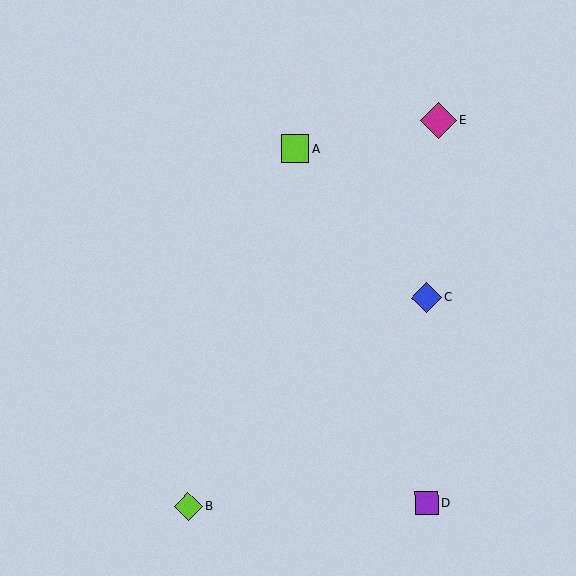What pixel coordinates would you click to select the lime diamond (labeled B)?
Click at (188, 507) to select the lime diamond B.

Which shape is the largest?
The magenta diamond (labeled E) is the largest.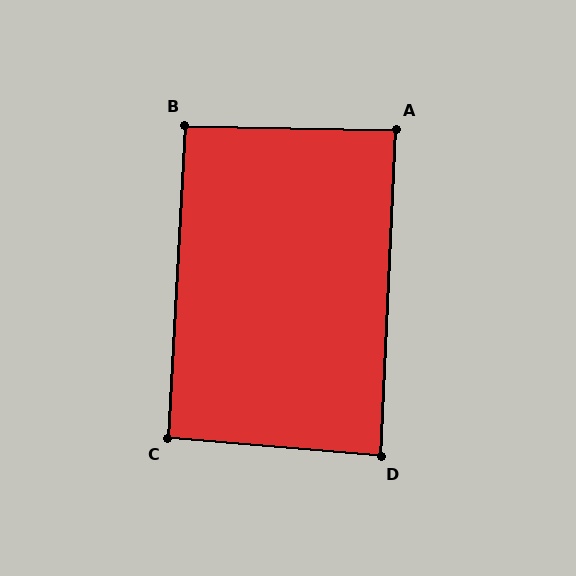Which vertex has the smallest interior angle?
D, at approximately 88 degrees.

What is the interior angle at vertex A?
Approximately 88 degrees (approximately right).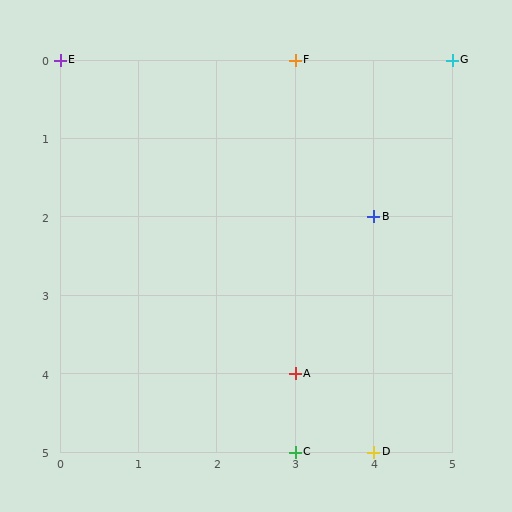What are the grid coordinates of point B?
Point B is at grid coordinates (4, 2).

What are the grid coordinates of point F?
Point F is at grid coordinates (3, 0).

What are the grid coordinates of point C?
Point C is at grid coordinates (3, 5).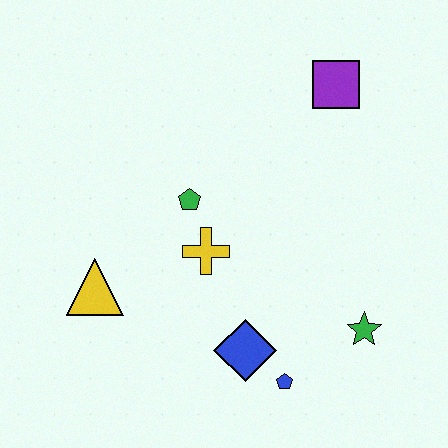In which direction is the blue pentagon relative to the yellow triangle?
The blue pentagon is to the right of the yellow triangle.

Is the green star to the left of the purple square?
No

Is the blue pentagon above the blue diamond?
No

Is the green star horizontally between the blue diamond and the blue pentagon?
No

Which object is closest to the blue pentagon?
The blue diamond is closest to the blue pentagon.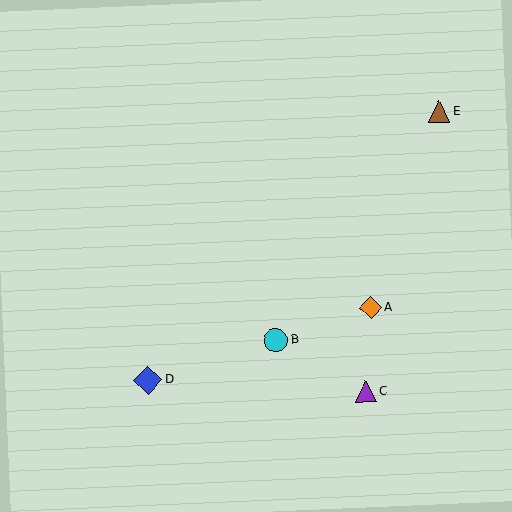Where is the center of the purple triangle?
The center of the purple triangle is at (366, 391).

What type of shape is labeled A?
Shape A is an orange diamond.